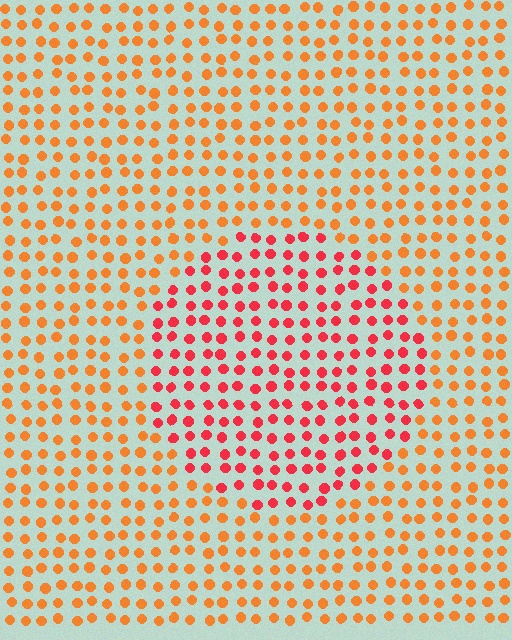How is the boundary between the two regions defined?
The boundary is defined purely by a slight shift in hue (about 33 degrees). Spacing, size, and orientation are identical on both sides.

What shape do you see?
I see a circle.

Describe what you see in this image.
The image is filled with small orange elements in a uniform arrangement. A circle-shaped region is visible where the elements are tinted to a slightly different hue, forming a subtle color boundary.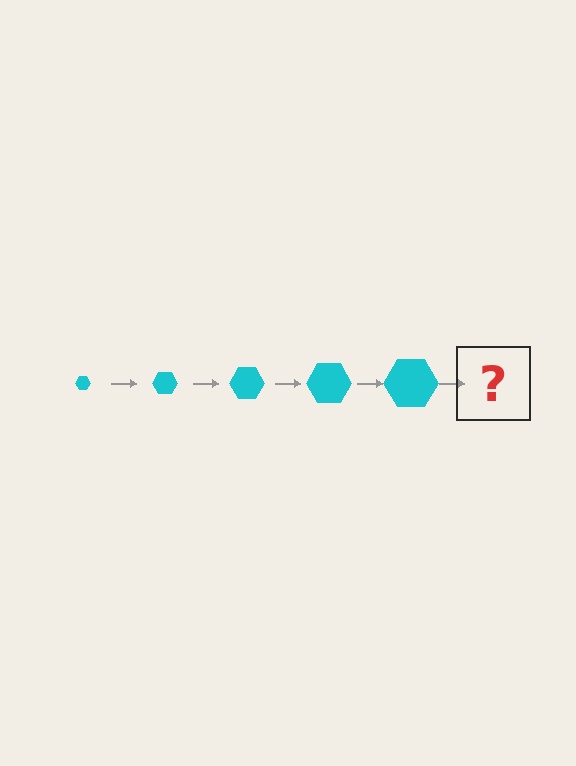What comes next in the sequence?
The next element should be a cyan hexagon, larger than the previous one.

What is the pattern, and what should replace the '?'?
The pattern is that the hexagon gets progressively larger each step. The '?' should be a cyan hexagon, larger than the previous one.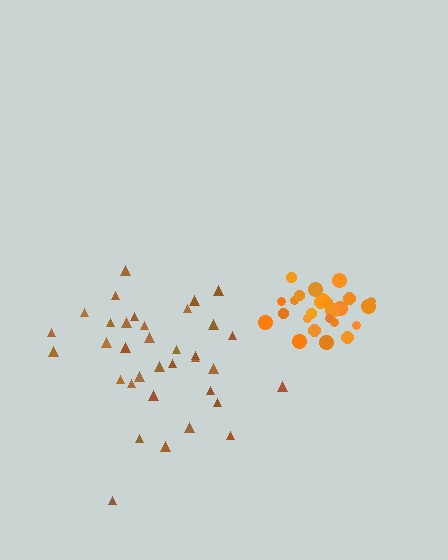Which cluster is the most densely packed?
Orange.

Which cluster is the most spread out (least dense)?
Brown.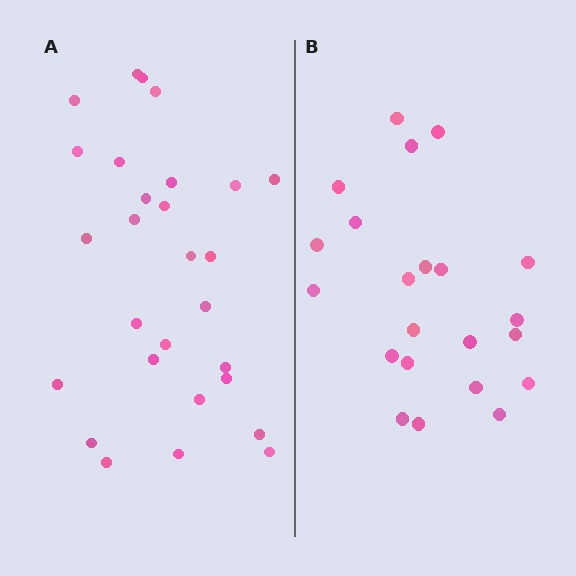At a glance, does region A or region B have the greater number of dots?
Region A (the left region) has more dots.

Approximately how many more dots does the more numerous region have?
Region A has about 6 more dots than region B.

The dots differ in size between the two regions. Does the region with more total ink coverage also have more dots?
No. Region B has more total ink coverage because its dots are larger, but region A actually contains more individual dots. Total area can be misleading — the number of items is what matters here.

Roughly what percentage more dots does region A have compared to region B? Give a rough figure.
About 25% more.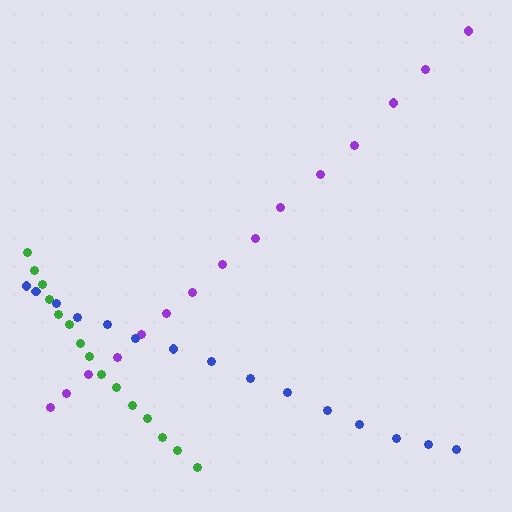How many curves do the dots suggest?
There are 3 distinct paths.